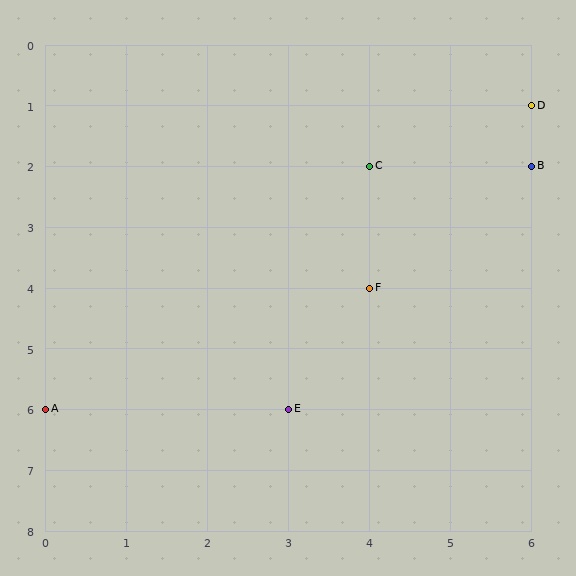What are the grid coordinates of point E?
Point E is at grid coordinates (3, 6).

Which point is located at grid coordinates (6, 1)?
Point D is at (6, 1).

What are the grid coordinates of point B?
Point B is at grid coordinates (6, 2).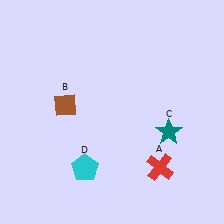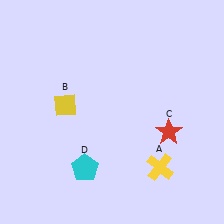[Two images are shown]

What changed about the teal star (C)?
In Image 1, C is teal. In Image 2, it changed to red.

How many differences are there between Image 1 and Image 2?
There are 3 differences between the two images.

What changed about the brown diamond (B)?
In Image 1, B is brown. In Image 2, it changed to yellow.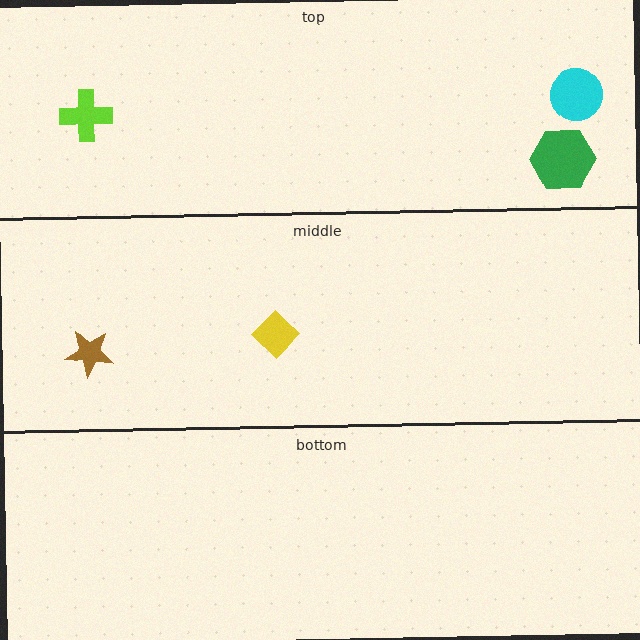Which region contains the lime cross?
The top region.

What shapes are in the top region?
The green hexagon, the cyan circle, the lime cross.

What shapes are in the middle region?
The yellow diamond, the brown star.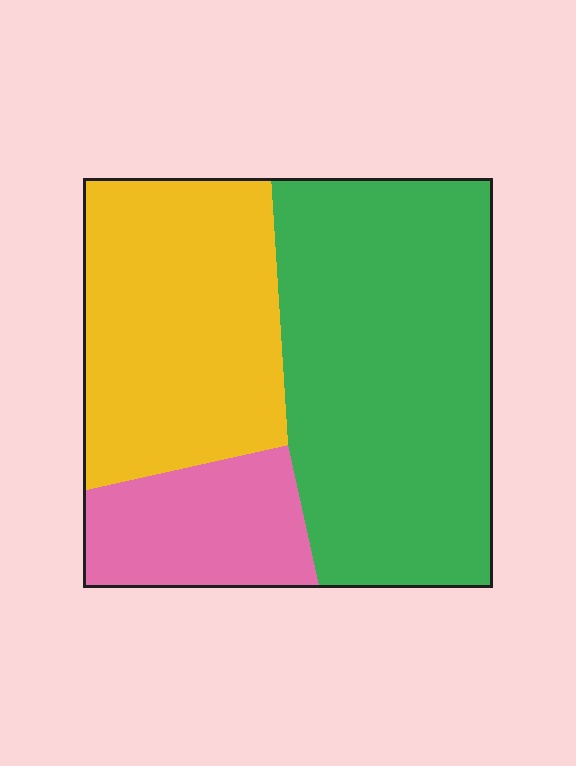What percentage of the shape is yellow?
Yellow takes up about one third (1/3) of the shape.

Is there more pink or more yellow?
Yellow.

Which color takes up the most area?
Green, at roughly 50%.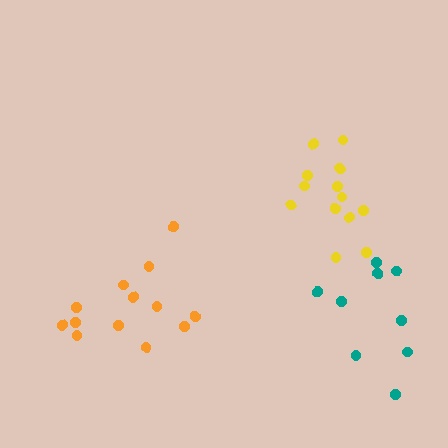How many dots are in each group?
Group 1: 13 dots, Group 2: 13 dots, Group 3: 9 dots (35 total).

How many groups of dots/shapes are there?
There are 3 groups.